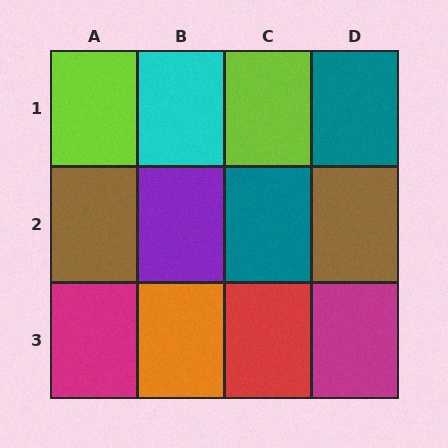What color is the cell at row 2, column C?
Teal.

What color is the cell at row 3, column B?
Orange.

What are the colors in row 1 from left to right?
Lime, cyan, lime, teal.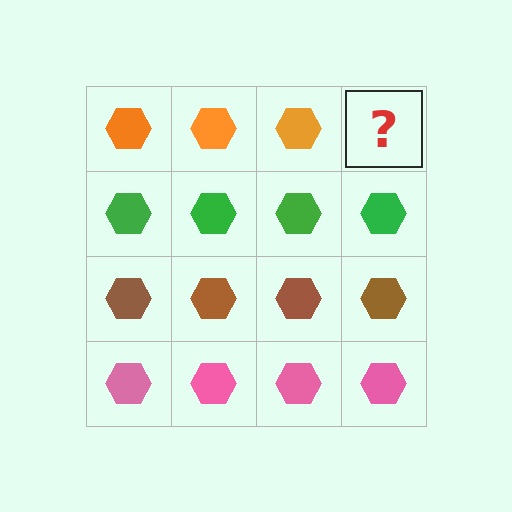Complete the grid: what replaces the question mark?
The question mark should be replaced with an orange hexagon.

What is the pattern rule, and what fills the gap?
The rule is that each row has a consistent color. The gap should be filled with an orange hexagon.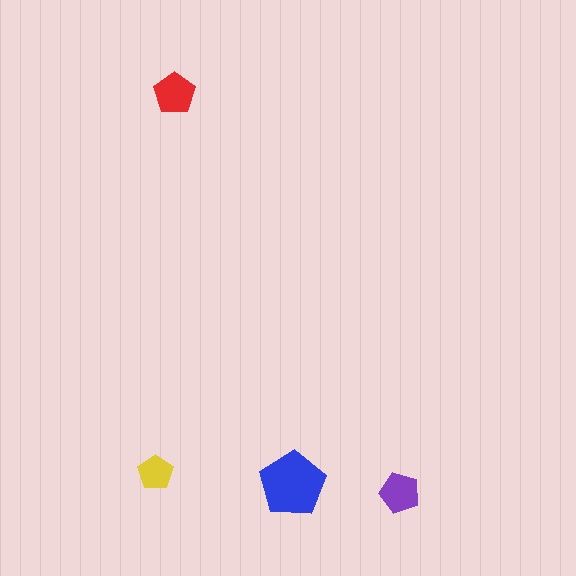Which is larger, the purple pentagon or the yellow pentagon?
The purple one.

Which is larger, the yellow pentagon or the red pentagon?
The red one.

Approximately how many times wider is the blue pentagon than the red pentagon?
About 1.5 times wider.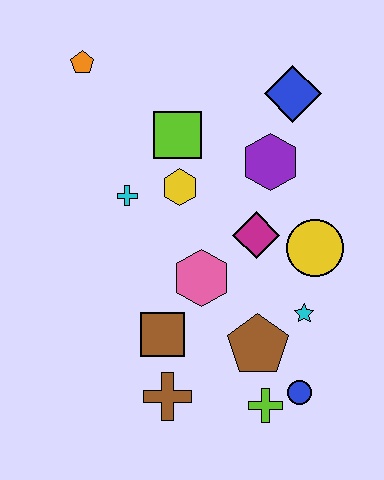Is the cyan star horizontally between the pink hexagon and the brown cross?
No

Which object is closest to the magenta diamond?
The yellow circle is closest to the magenta diamond.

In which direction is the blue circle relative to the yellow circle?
The blue circle is below the yellow circle.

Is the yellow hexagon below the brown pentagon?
No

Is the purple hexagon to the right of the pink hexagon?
Yes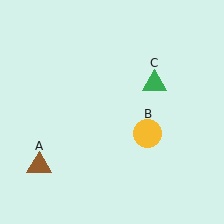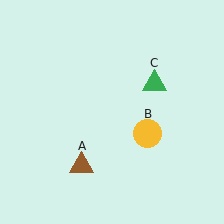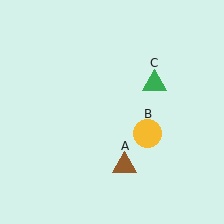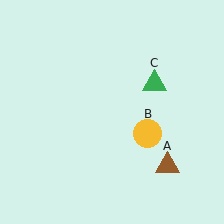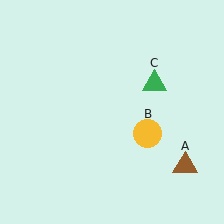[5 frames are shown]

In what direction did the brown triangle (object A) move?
The brown triangle (object A) moved right.